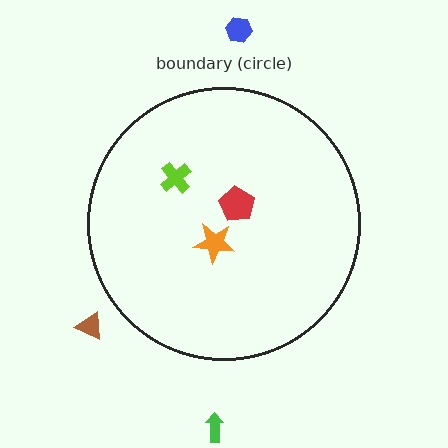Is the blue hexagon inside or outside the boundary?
Outside.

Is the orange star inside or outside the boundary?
Inside.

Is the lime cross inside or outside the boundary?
Inside.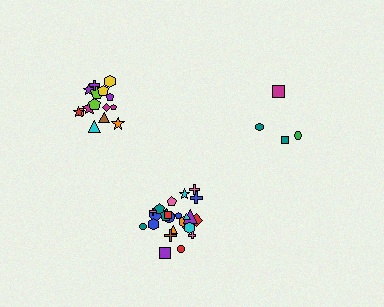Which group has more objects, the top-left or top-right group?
The top-left group.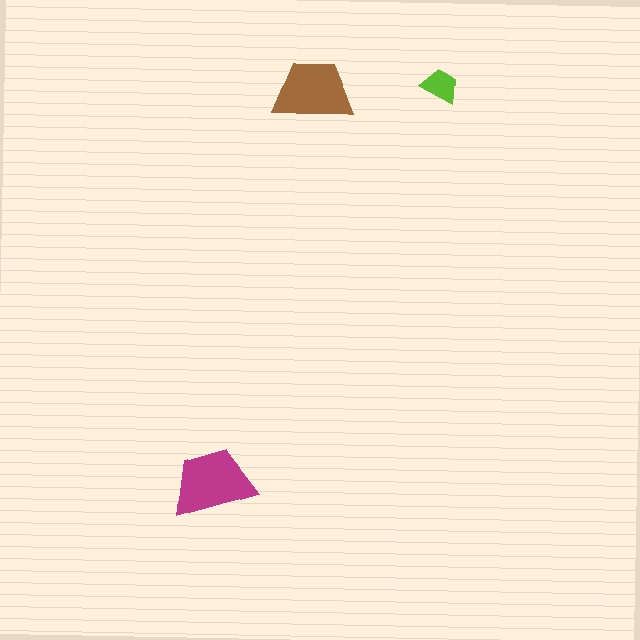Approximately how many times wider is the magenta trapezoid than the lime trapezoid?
About 2 times wider.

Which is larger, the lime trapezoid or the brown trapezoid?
The brown one.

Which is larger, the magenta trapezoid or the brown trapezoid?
The magenta one.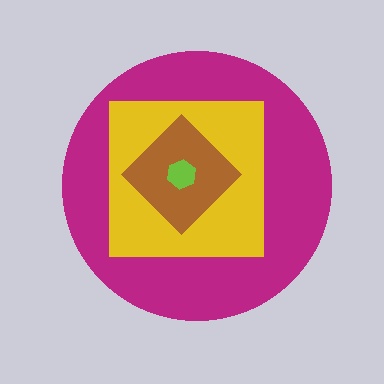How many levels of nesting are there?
4.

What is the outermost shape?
The magenta circle.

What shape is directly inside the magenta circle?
The yellow square.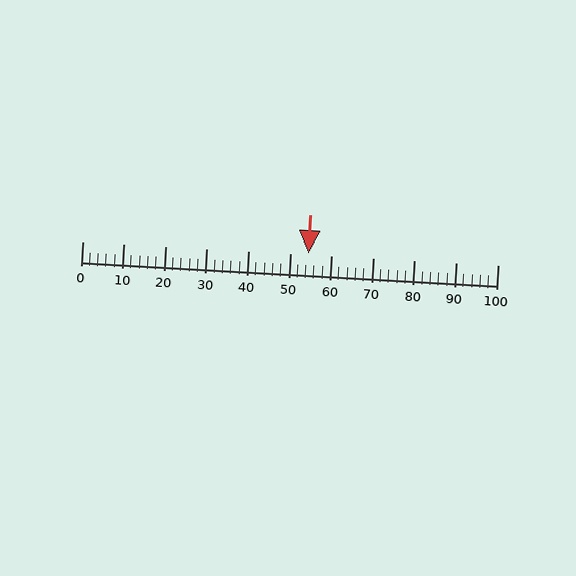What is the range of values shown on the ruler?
The ruler shows values from 0 to 100.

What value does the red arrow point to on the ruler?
The red arrow points to approximately 54.